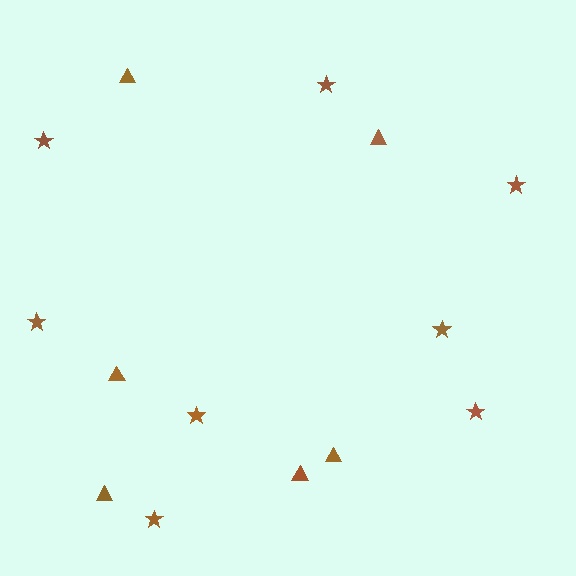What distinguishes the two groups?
There are 2 groups: one group of triangles (6) and one group of stars (8).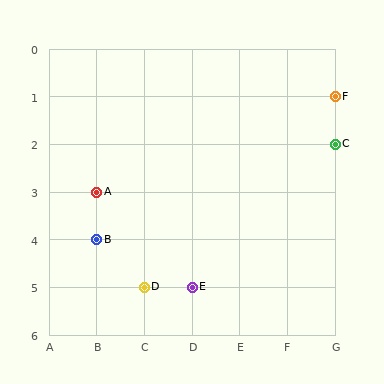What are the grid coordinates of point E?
Point E is at grid coordinates (D, 5).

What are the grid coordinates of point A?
Point A is at grid coordinates (B, 3).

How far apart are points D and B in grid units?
Points D and B are 1 column and 1 row apart (about 1.4 grid units diagonally).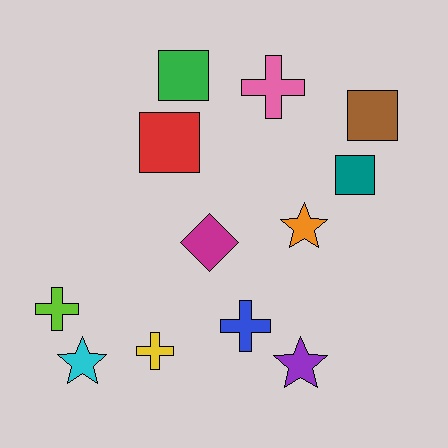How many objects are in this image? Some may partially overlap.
There are 12 objects.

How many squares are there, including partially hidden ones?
There are 4 squares.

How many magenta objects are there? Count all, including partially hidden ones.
There is 1 magenta object.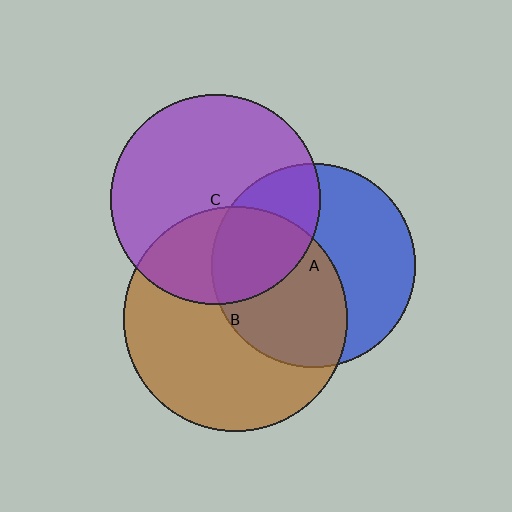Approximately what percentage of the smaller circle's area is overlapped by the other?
Approximately 35%.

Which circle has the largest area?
Circle B (brown).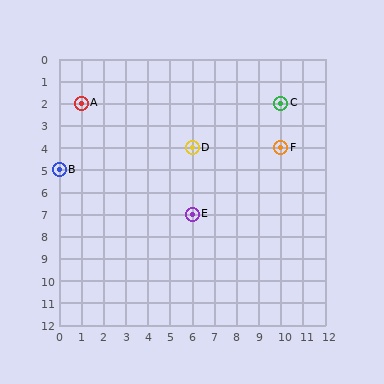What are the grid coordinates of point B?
Point B is at grid coordinates (0, 5).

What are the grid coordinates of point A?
Point A is at grid coordinates (1, 2).